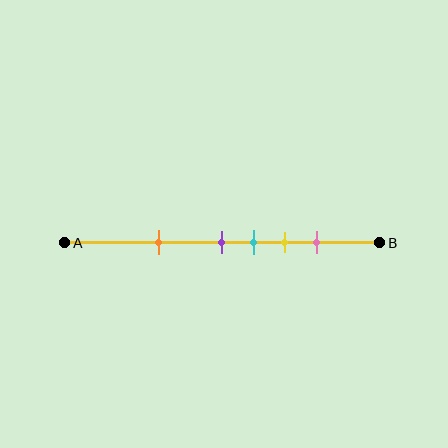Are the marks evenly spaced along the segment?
No, the marks are not evenly spaced.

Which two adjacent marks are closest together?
The purple and cyan marks are the closest adjacent pair.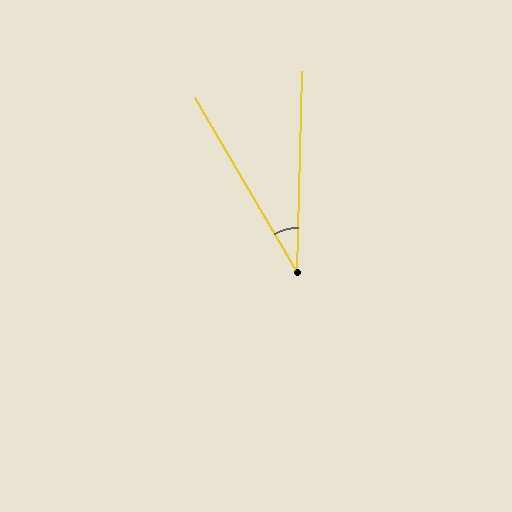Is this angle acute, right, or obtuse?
It is acute.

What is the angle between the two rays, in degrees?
Approximately 32 degrees.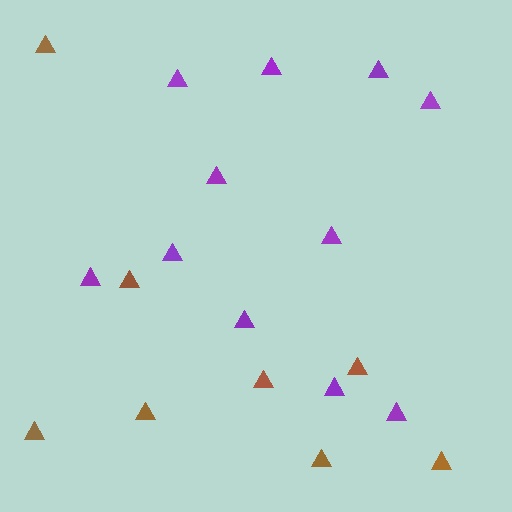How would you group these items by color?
There are 2 groups: one group of purple triangles (11) and one group of brown triangles (8).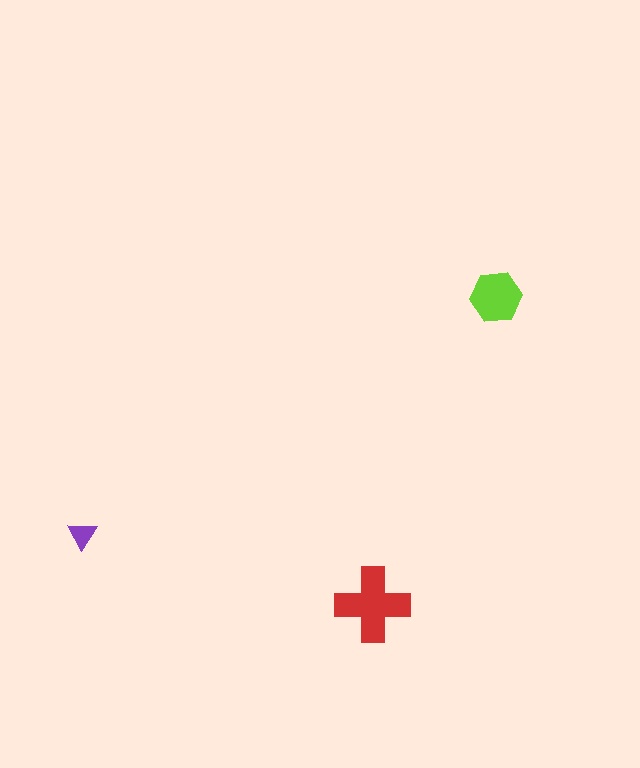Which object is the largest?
The red cross.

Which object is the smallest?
The purple triangle.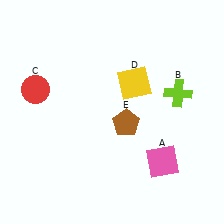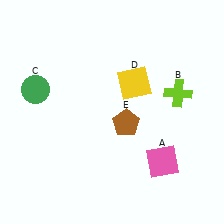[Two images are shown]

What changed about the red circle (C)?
In Image 1, C is red. In Image 2, it changed to green.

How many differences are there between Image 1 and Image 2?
There is 1 difference between the two images.